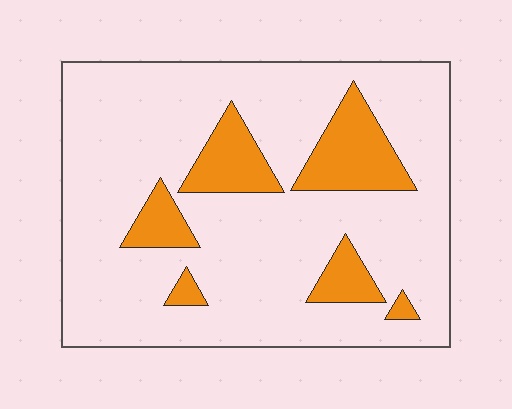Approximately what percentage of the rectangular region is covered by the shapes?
Approximately 20%.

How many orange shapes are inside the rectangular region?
6.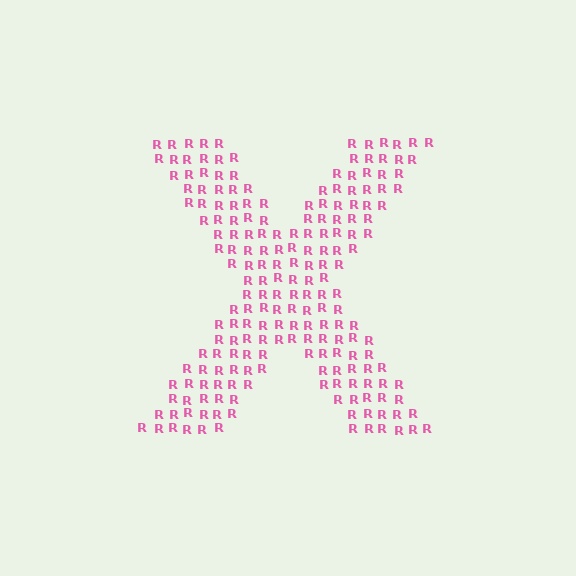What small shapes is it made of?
It is made of small letter R's.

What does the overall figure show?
The overall figure shows the letter X.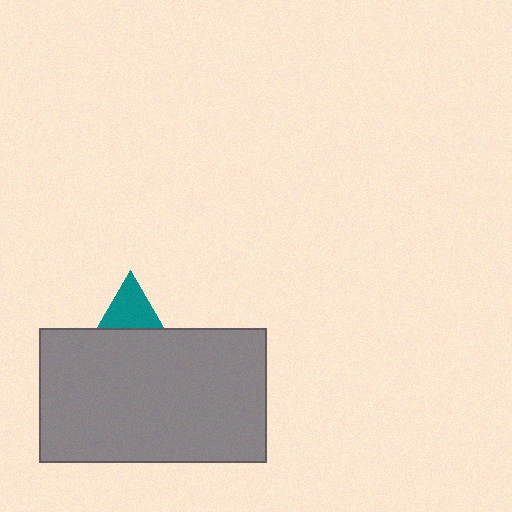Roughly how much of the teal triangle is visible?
A small part of it is visible (roughly 32%).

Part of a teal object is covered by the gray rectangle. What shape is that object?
It is a triangle.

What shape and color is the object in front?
The object in front is a gray rectangle.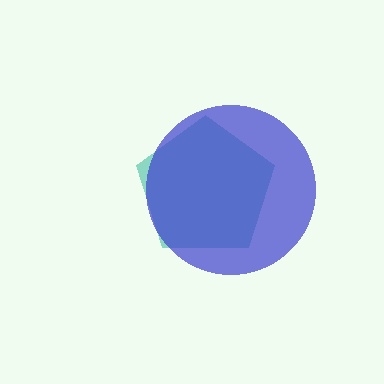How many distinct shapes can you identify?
There are 2 distinct shapes: a teal pentagon, a blue circle.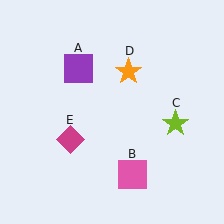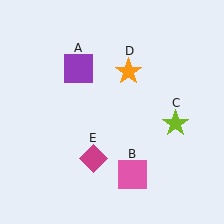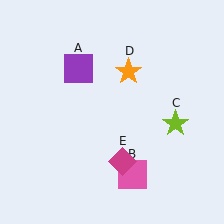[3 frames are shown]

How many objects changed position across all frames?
1 object changed position: magenta diamond (object E).